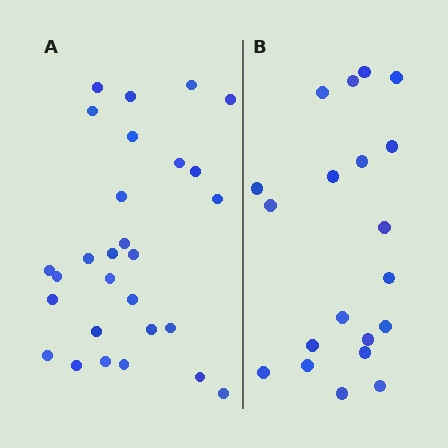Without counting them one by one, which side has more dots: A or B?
Region A (the left region) has more dots.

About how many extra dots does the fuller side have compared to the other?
Region A has roughly 8 or so more dots than region B.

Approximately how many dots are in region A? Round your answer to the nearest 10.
About 30 dots. (The exact count is 28, which rounds to 30.)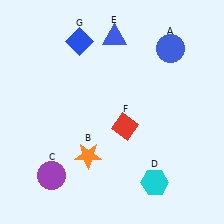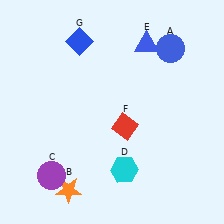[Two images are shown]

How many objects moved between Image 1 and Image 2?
3 objects moved between the two images.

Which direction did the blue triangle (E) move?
The blue triangle (E) moved right.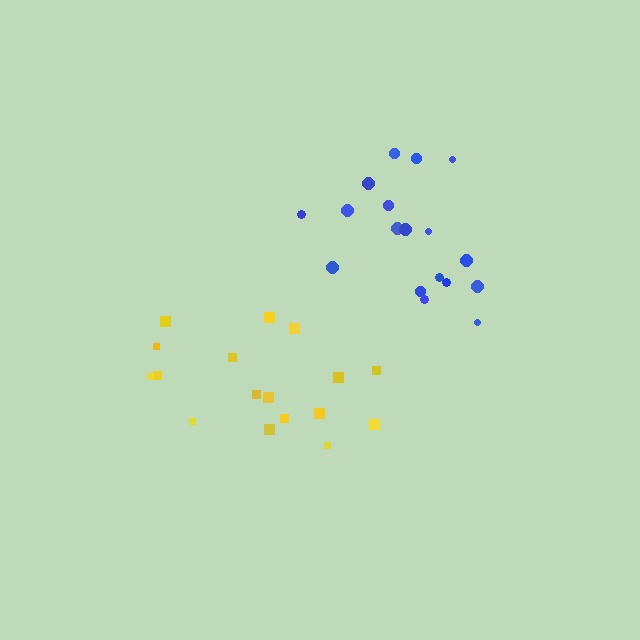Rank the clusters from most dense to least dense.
yellow, blue.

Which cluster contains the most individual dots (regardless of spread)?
Blue (18).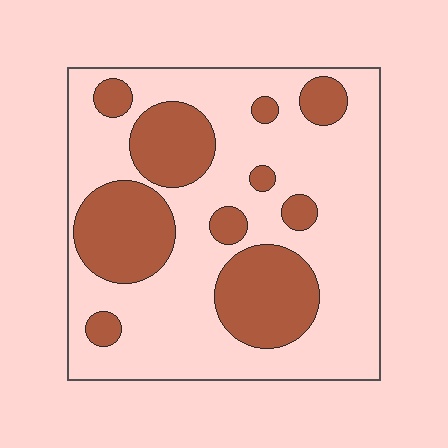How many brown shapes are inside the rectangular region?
10.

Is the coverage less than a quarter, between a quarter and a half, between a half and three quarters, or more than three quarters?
Between a quarter and a half.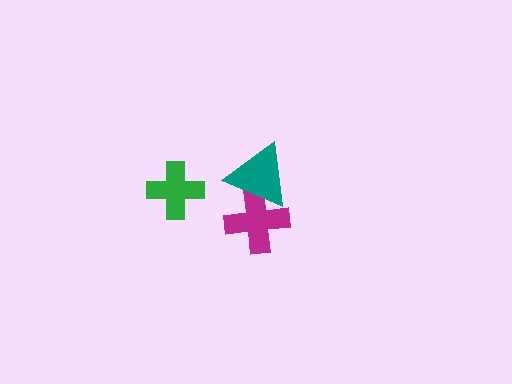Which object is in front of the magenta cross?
The teal triangle is in front of the magenta cross.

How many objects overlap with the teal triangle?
1 object overlaps with the teal triangle.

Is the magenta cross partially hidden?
Yes, it is partially covered by another shape.